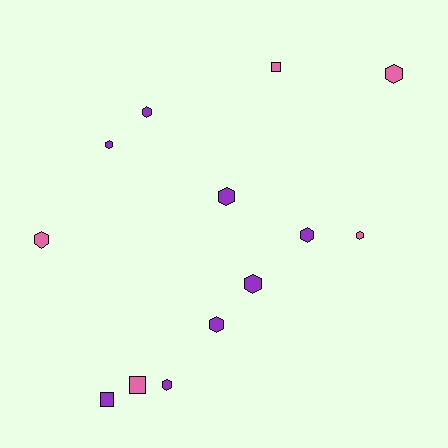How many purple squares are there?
There is 1 purple square.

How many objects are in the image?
There are 13 objects.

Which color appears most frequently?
Purple, with 8 objects.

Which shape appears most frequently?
Hexagon, with 10 objects.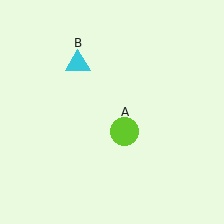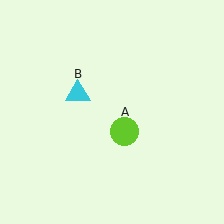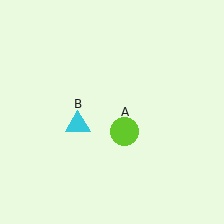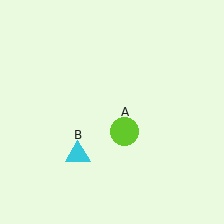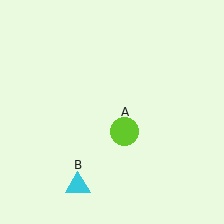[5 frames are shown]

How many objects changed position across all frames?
1 object changed position: cyan triangle (object B).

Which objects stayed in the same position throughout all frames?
Lime circle (object A) remained stationary.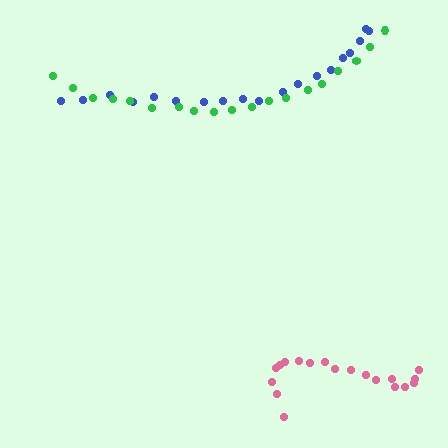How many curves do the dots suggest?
There are 3 distinct paths.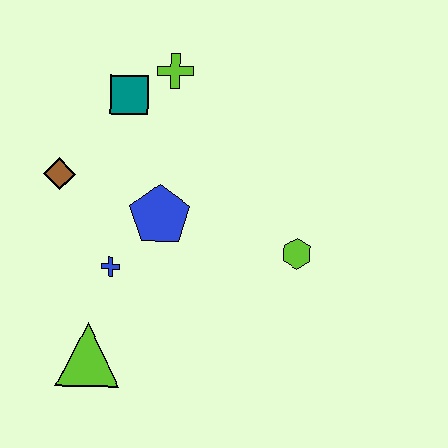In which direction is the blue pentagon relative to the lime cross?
The blue pentagon is below the lime cross.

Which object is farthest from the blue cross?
The lime cross is farthest from the blue cross.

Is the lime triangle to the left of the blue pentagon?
Yes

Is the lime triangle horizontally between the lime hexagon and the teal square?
No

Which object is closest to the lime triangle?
The blue cross is closest to the lime triangle.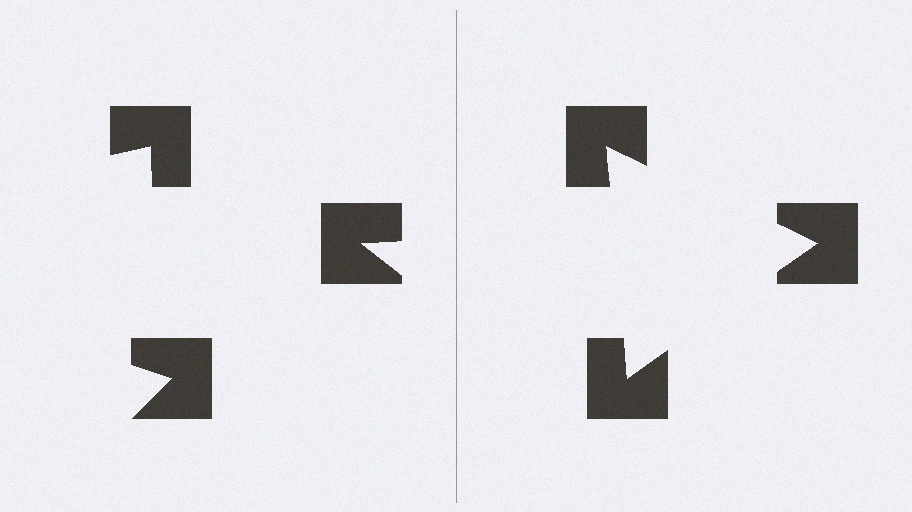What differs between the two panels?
The notched squares are positioned identically on both sides; only the wedge orientations differ. On the right they align to a triangle; on the left they are misaligned.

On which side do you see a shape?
An illusory triangle appears on the right side. On the left side the wedge cuts are rotated, so no coherent shape forms.